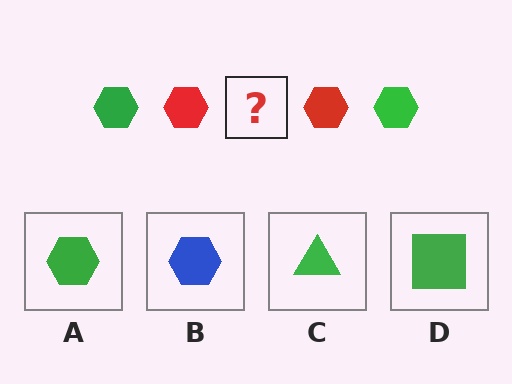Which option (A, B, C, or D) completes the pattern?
A.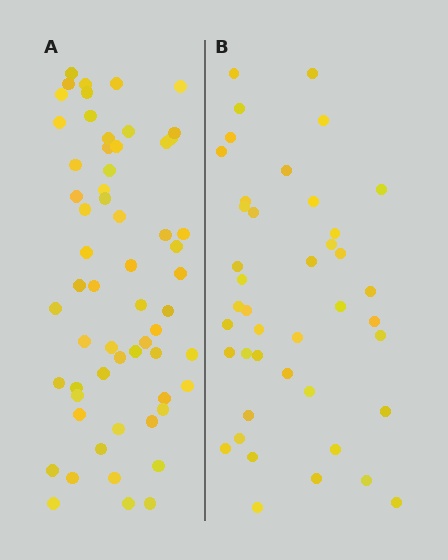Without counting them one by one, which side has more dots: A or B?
Region A (the left region) has more dots.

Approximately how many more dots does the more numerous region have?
Region A has approximately 20 more dots than region B.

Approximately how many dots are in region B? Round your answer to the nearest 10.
About 40 dots. (The exact count is 42, which rounds to 40.)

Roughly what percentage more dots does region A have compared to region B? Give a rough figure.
About 45% more.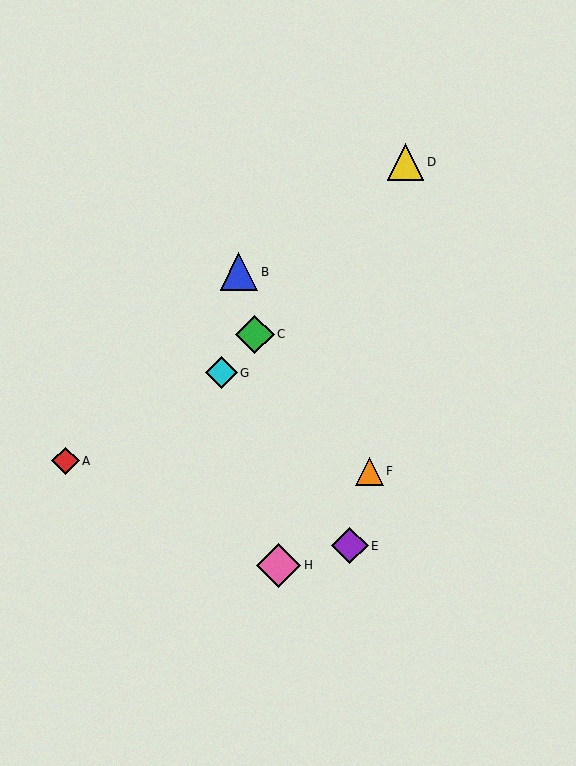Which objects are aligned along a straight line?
Objects C, D, G are aligned along a straight line.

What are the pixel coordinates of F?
Object F is at (369, 471).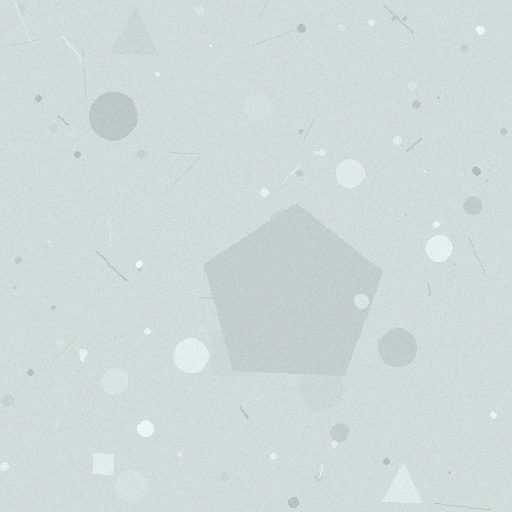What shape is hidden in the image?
A pentagon is hidden in the image.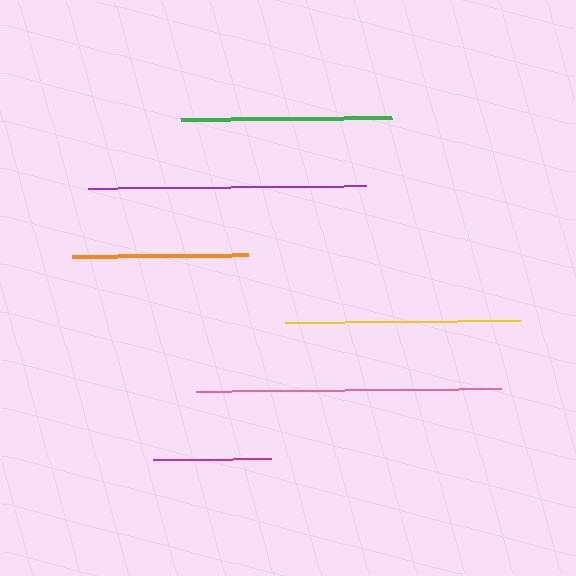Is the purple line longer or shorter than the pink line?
The pink line is longer than the purple line.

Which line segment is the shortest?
The magenta line is the shortest at approximately 118 pixels.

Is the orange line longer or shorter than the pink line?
The pink line is longer than the orange line.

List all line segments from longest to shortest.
From longest to shortest: pink, purple, yellow, green, orange, magenta.